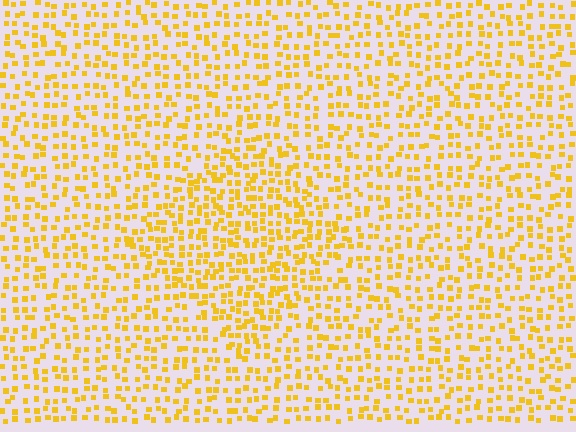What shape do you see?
I see a diamond.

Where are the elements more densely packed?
The elements are more densely packed inside the diamond boundary.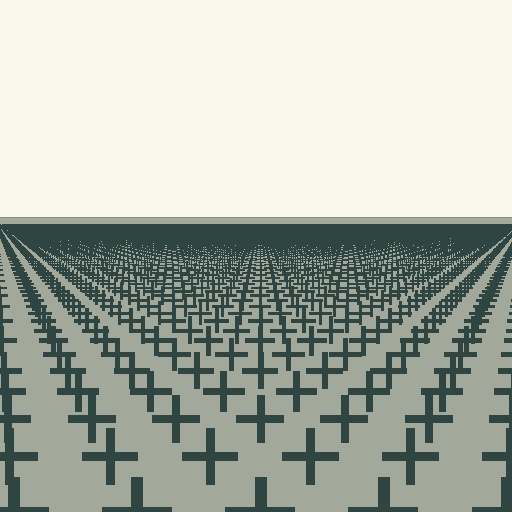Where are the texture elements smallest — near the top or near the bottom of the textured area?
Near the top.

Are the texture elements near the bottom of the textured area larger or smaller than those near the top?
Larger. Near the bottom, elements are closer to the viewer and appear at a bigger on-screen size.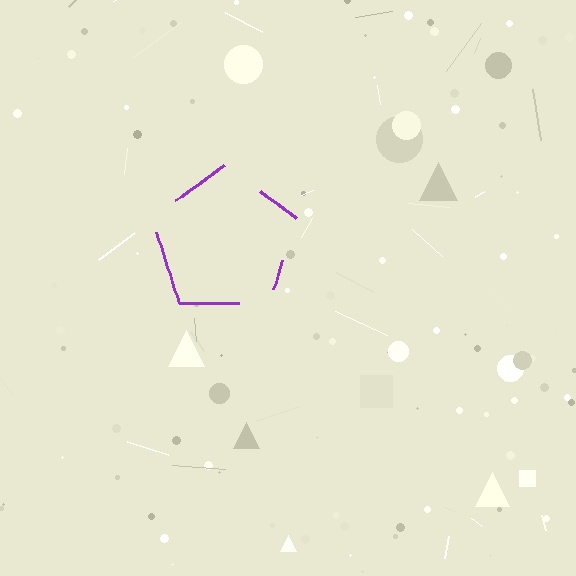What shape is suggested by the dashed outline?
The dashed outline suggests a pentagon.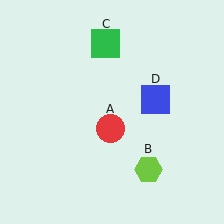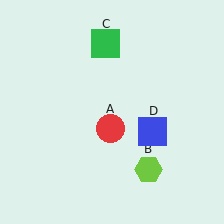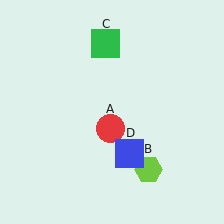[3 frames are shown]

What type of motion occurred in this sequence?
The blue square (object D) rotated clockwise around the center of the scene.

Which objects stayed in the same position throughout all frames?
Red circle (object A) and lime hexagon (object B) and green square (object C) remained stationary.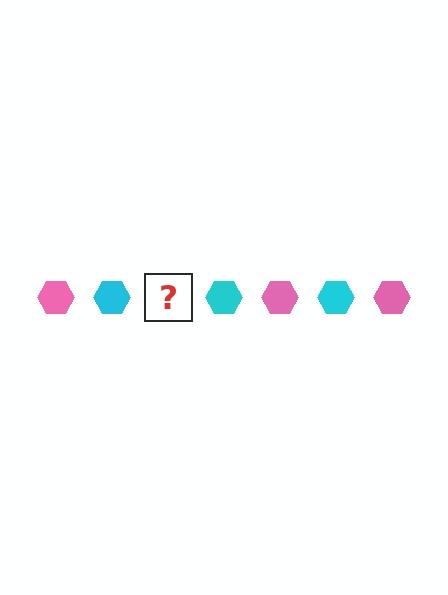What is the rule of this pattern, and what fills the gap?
The rule is that the pattern cycles through pink, cyan hexagons. The gap should be filled with a pink hexagon.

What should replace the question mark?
The question mark should be replaced with a pink hexagon.